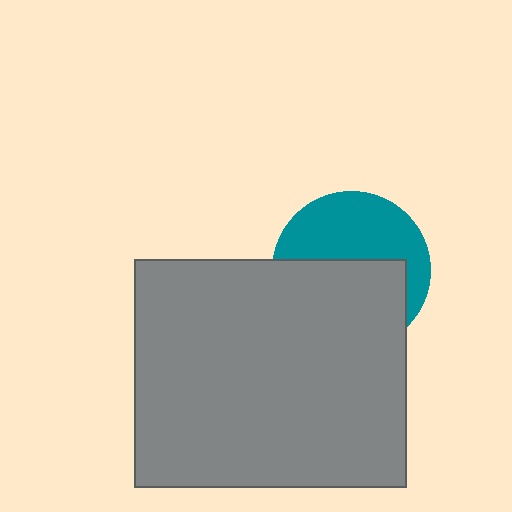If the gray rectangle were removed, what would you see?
You would see the complete teal circle.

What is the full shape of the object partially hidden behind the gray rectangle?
The partially hidden object is a teal circle.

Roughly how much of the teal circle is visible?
About half of it is visible (roughly 47%).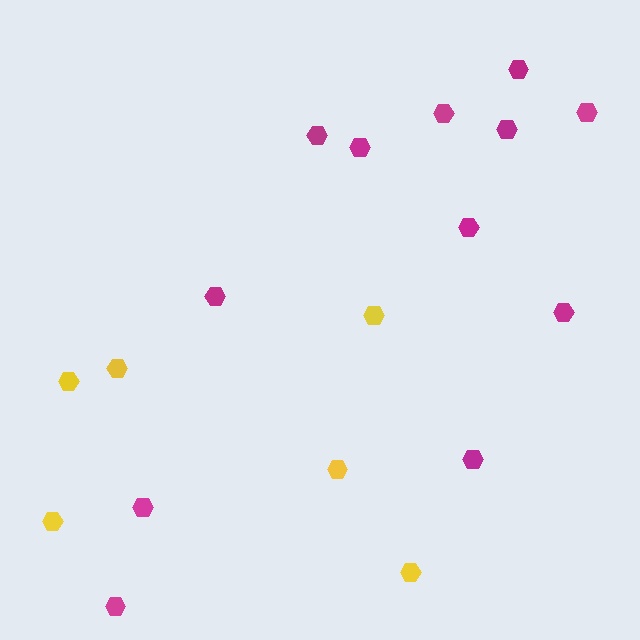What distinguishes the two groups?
There are 2 groups: one group of magenta hexagons (12) and one group of yellow hexagons (6).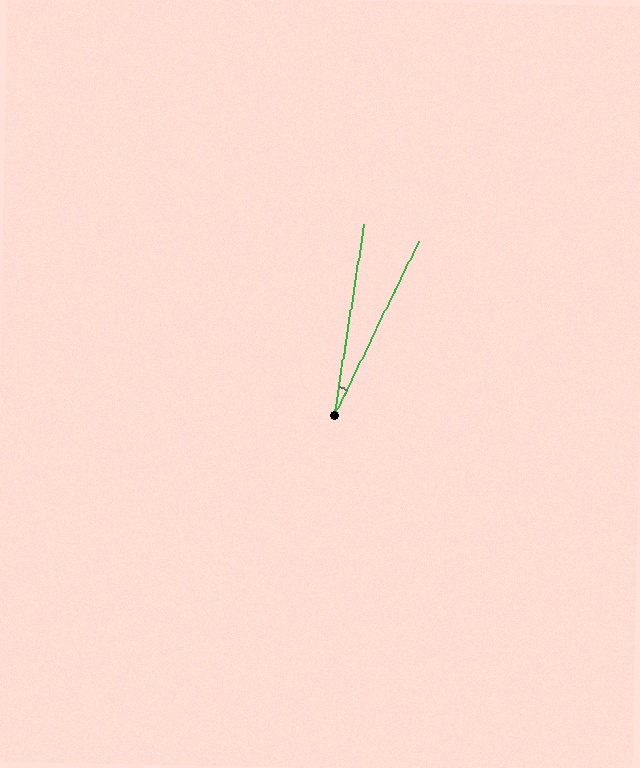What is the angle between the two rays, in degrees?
Approximately 17 degrees.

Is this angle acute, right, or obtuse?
It is acute.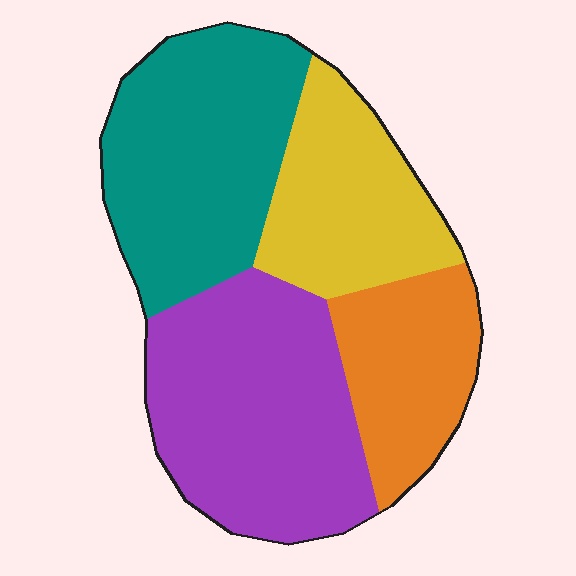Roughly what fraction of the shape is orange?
Orange covers 17% of the shape.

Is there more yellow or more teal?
Teal.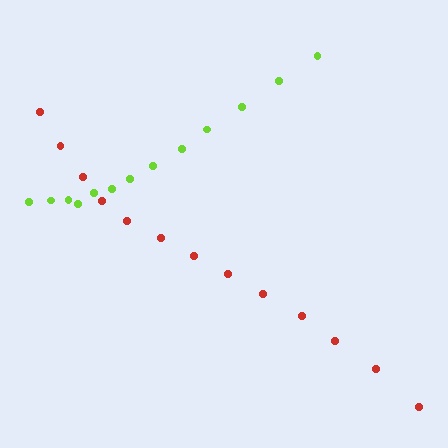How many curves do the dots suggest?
There are 2 distinct paths.